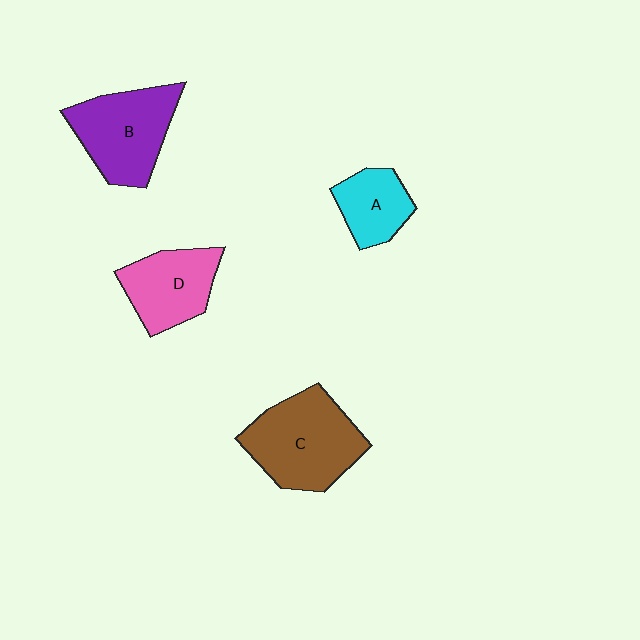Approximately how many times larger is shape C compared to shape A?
Approximately 1.9 times.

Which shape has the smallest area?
Shape A (cyan).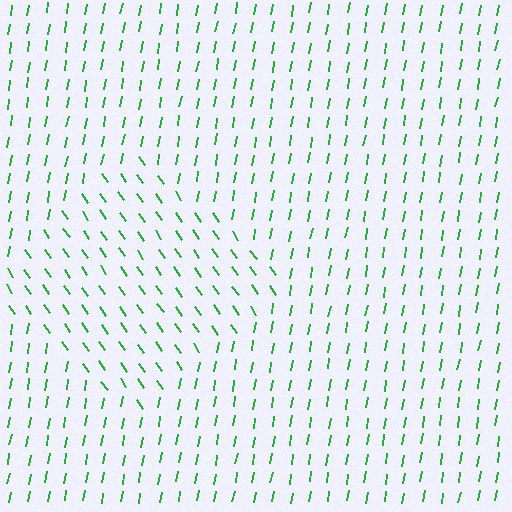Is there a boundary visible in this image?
Yes, there is a texture boundary formed by a change in line orientation.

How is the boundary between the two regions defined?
The boundary is defined purely by a change in line orientation (approximately 45 degrees difference). All lines are the same color and thickness.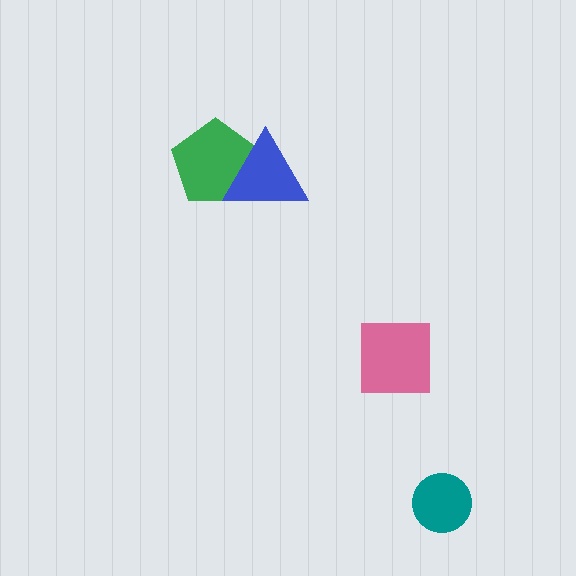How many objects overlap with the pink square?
0 objects overlap with the pink square.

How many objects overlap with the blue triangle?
1 object overlaps with the blue triangle.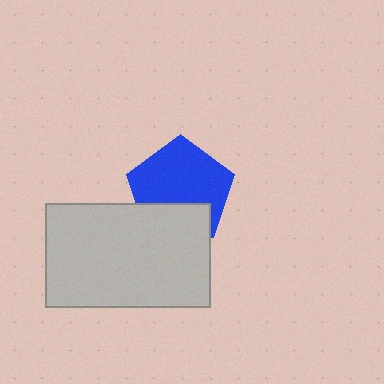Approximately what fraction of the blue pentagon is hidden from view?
Roughly 31% of the blue pentagon is hidden behind the light gray rectangle.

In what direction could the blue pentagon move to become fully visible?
The blue pentagon could move up. That would shift it out from behind the light gray rectangle entirely.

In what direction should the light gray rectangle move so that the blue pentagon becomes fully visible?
The light gray rectangle should move down. That is the shortest direction to clear the overlap and leave the blue pentagon fully visible.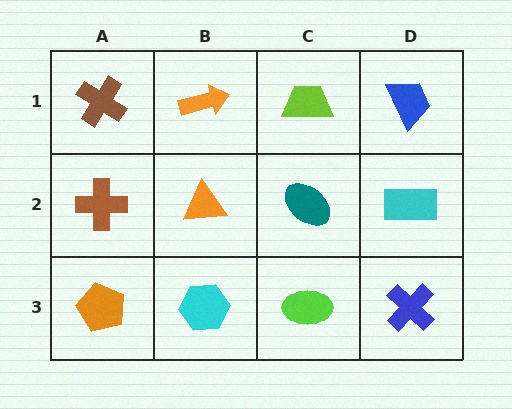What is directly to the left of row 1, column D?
A lime trapezoid.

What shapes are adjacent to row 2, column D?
A blue trapezoid (row 1, column D), a blue cross (row 3, column D), a teal ellipse (row 2, column C).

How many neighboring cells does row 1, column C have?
3.